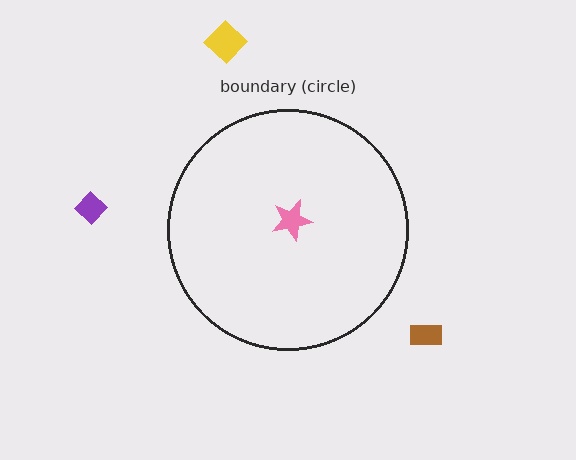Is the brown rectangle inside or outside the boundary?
Outside.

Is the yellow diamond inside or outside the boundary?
Outside.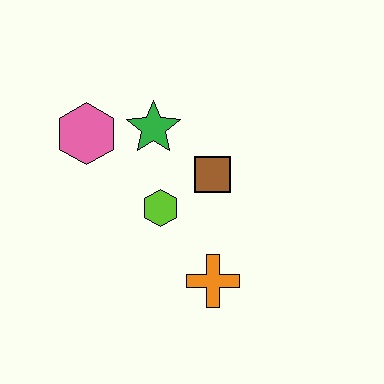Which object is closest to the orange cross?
The lime hexagon is closest to the orange cross.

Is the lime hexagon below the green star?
Yes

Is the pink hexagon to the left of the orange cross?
Yes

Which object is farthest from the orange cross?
The pink hexagon is farthest from the orange cross.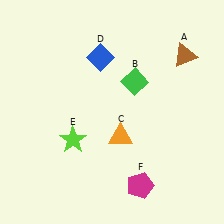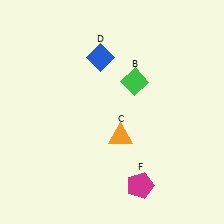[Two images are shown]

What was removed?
The lime star (E), the brown triangle (A) were removed in Image 2.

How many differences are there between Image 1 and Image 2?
There are 2 differences between the two images.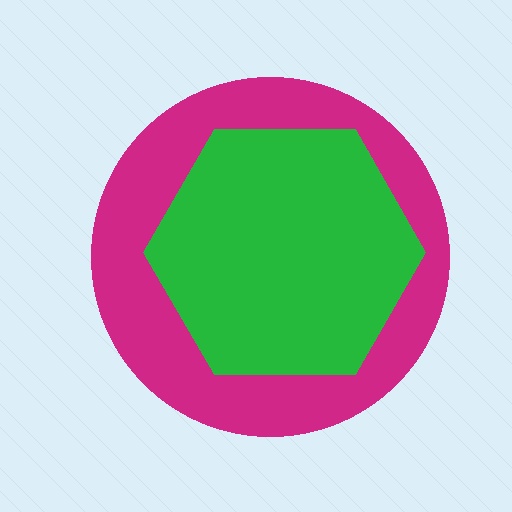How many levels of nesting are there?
2.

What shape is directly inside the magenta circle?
The green hexagon.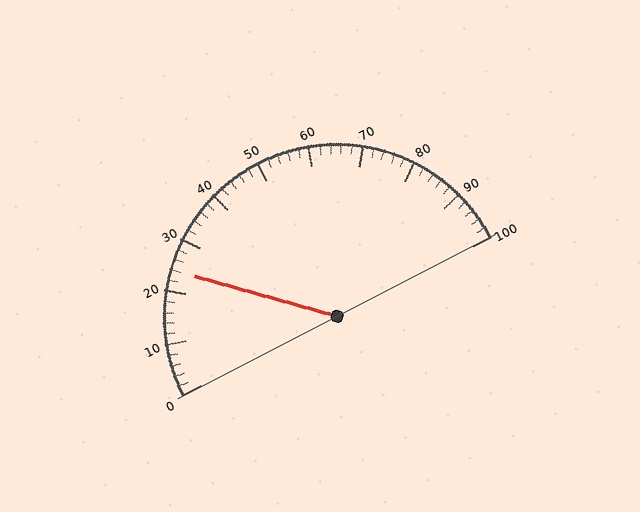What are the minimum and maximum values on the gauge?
The gauge ranges from 0 to 100.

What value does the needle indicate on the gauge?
The needle indicates approximately 24.